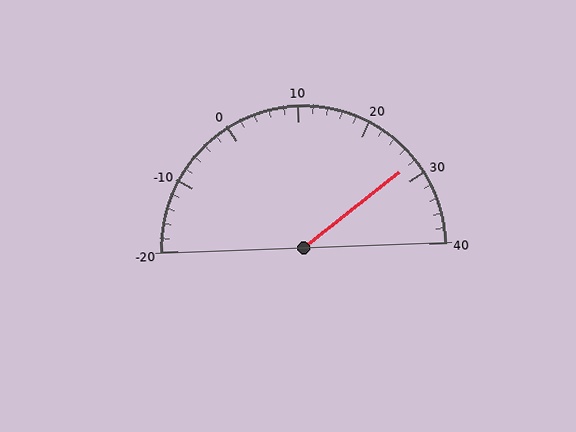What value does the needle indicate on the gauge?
The needle indicates approximately 28.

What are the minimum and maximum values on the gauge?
The gauge ranges from -20 to 40.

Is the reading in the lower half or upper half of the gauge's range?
The reading is in the upper half of the range (-20 to 40).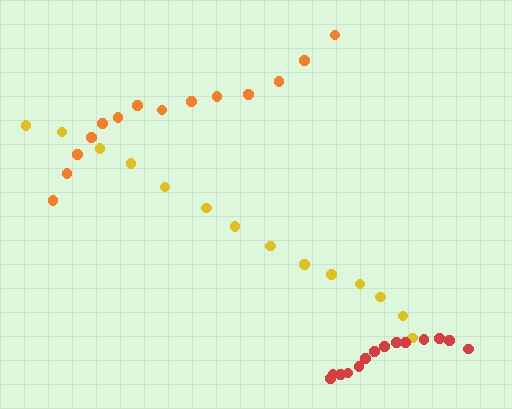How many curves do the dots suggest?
There are 3 distinct paths.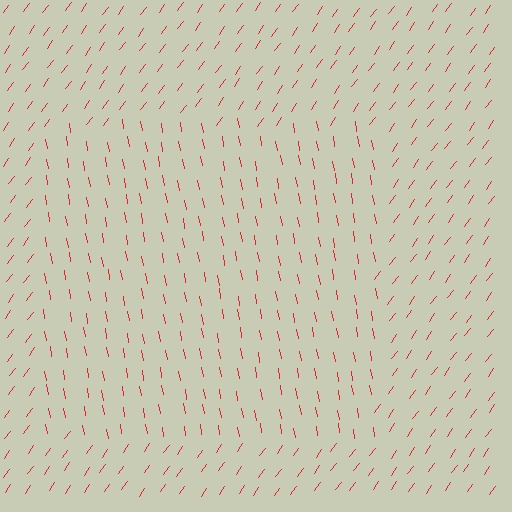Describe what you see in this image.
The image is filled with small red line segments. A rectangle region in the image has lines oriented differently from the surrounding lines, creating a visible texture boundary.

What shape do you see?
I see a rectangle.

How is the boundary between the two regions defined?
The boundary is defined purely by a change in line orientation (approximately 45 degrees difference). All lines are the same color and thickness.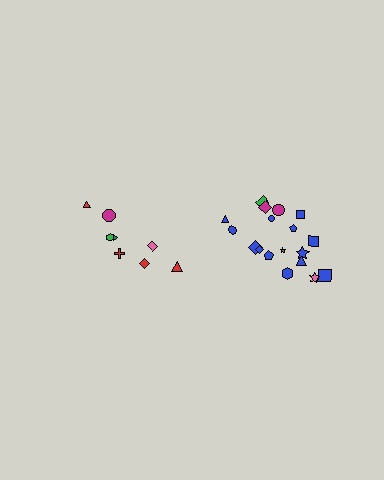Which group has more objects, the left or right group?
The right group.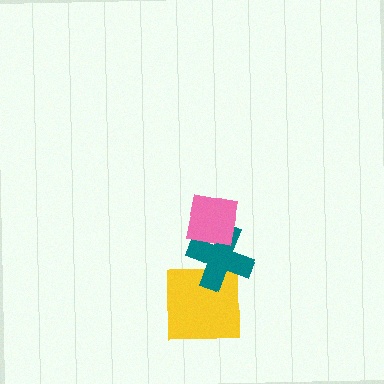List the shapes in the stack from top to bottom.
From top to bottom: the pink square, the teal cross, the yellow square.